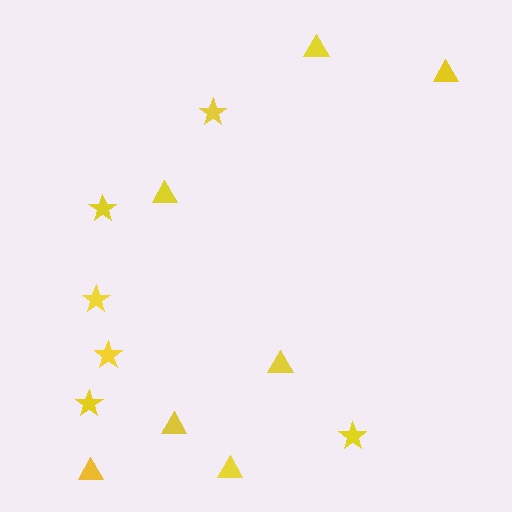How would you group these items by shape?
There are 2 groups: one group of triangles (7) and one group of stars (6).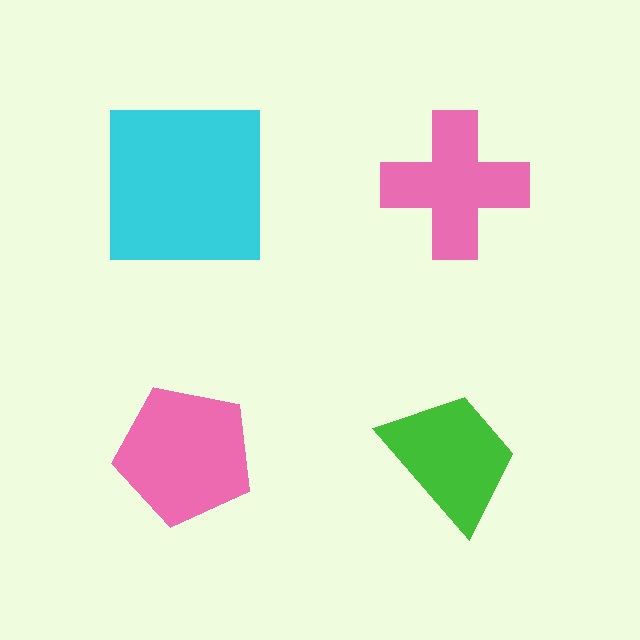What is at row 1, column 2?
A pink cross.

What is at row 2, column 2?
A green trapezoid.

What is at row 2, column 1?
A pink pentagon.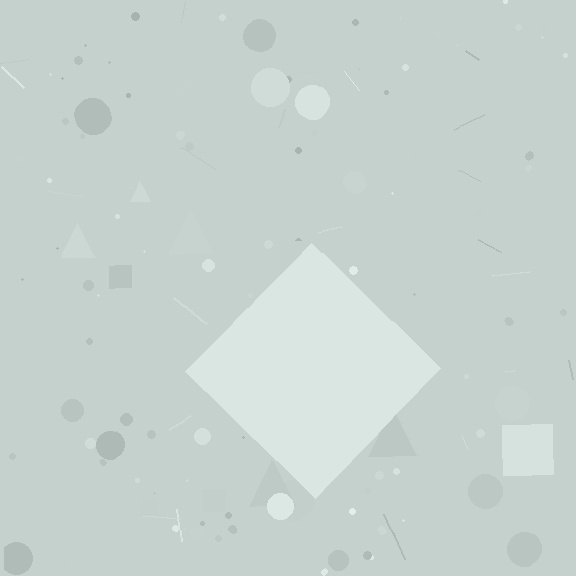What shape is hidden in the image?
A diamond is hidden in the image.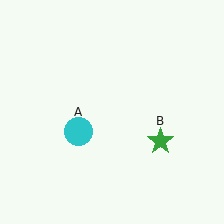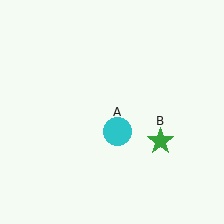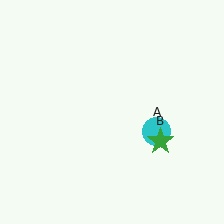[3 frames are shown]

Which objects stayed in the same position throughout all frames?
Green star (object B) remained stationary.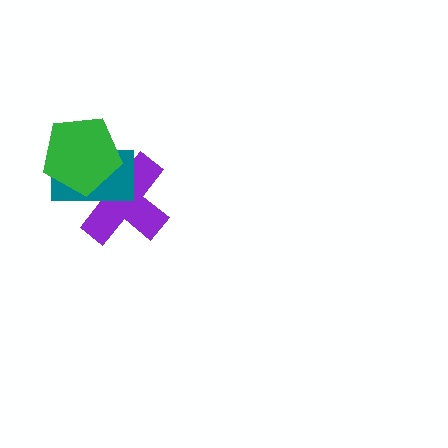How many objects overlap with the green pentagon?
2 objects overlap with the green pentagon.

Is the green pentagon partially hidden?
No, no other shape covers it.